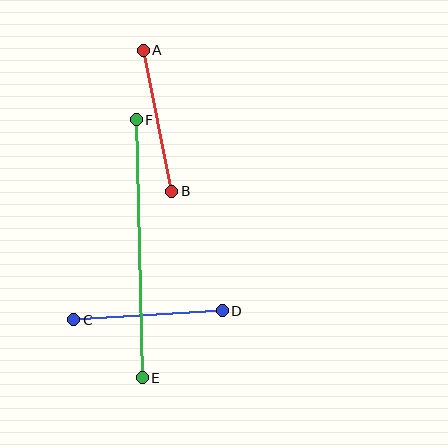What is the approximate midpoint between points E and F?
The midpoint is at approximately (139, 249) pixels.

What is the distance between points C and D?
The distance is approximately 149 pixels.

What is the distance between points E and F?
The distance is approximately 258 pixels.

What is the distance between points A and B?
The distance is approximately 144 pixels.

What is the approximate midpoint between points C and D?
The midpoint is at approximately (148, 315) pixels.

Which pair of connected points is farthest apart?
Points E and F are farthest apart.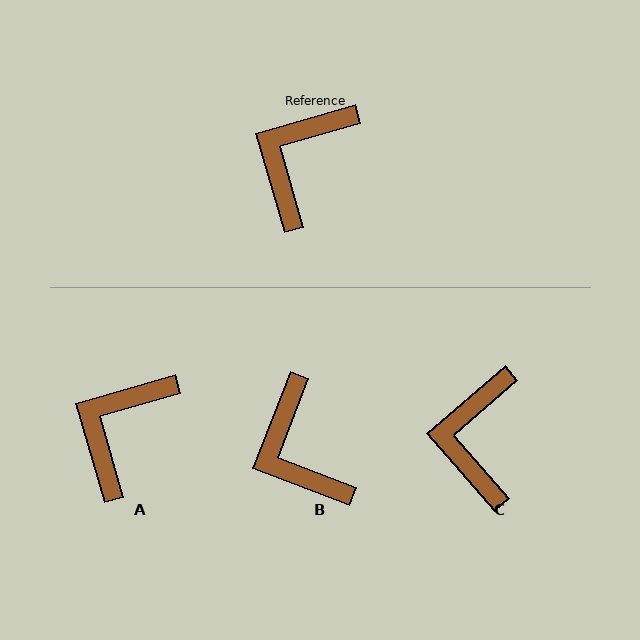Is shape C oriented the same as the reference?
No, it is off by about 25 degrees.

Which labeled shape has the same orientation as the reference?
A.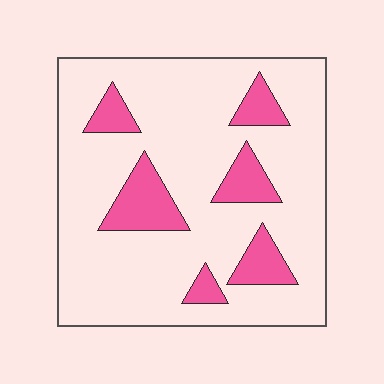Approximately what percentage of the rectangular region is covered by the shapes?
Approximately 20%.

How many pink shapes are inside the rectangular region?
6.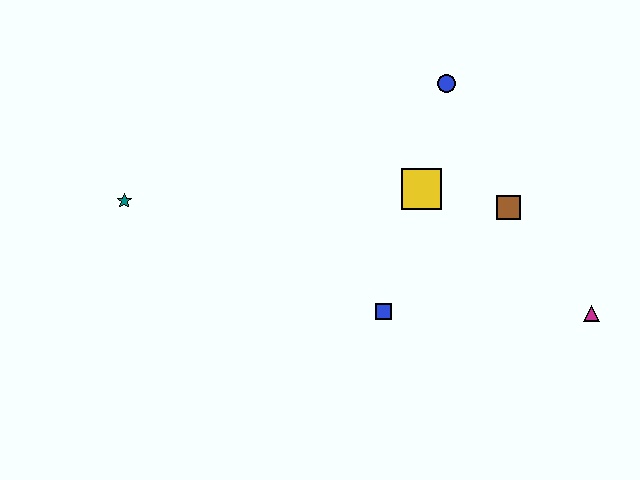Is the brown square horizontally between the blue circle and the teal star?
No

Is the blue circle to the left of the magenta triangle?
Yes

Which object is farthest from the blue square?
The teal star is farthest from the blue square.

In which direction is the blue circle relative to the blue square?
The blue circle is above the blue square.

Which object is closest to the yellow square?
The brown square is closest to the yellow square.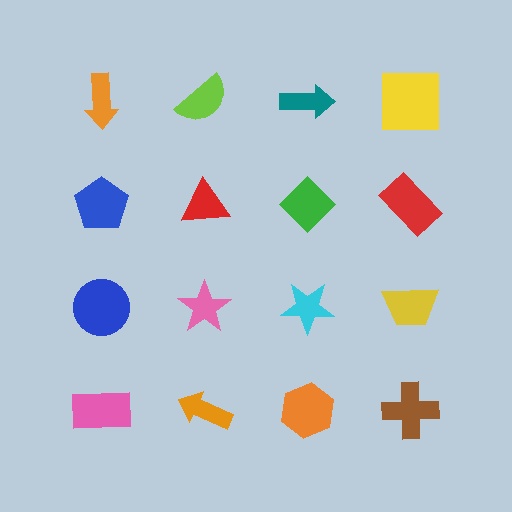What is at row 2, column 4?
A red rectangle.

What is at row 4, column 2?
An orange arrow.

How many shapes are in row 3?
4 shapes.